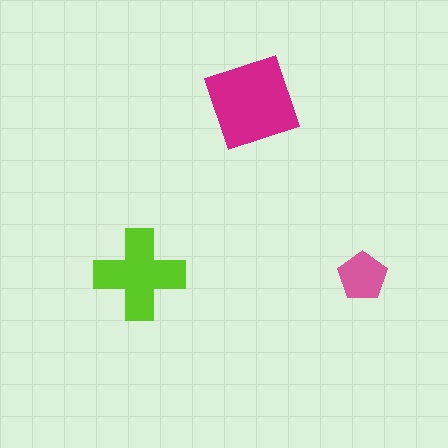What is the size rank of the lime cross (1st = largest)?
2nd.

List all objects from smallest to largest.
The pink pentagon, the lime cross, the magenta square.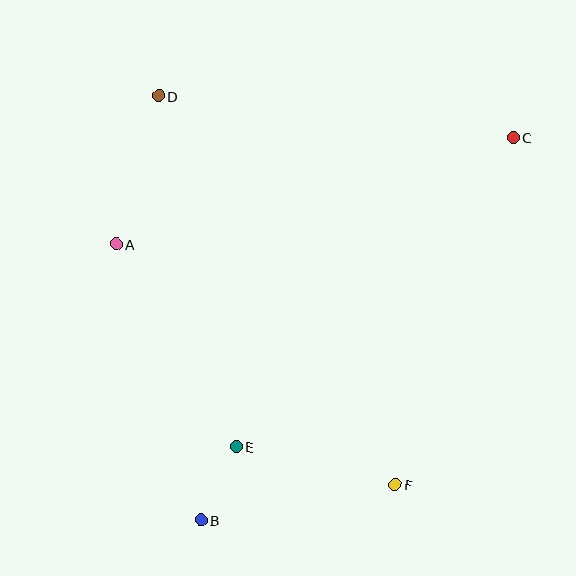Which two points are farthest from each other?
Points B and C are farthest from each other.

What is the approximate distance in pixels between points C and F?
The distance between C and F is approximately 366 pixels.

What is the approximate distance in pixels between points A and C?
The distance between A and C is approximately 411 pixels.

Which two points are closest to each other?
Points B and E are closest to each other.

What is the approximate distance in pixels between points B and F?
The distance between B and F is approximately 197 pixels.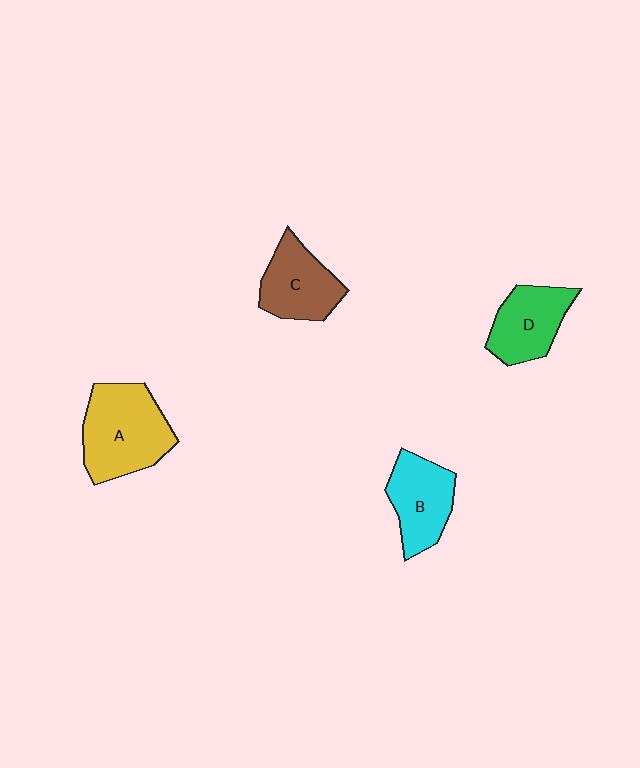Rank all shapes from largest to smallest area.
From largest to smallest: A (yellow), C (brown), B (cyan), D (green).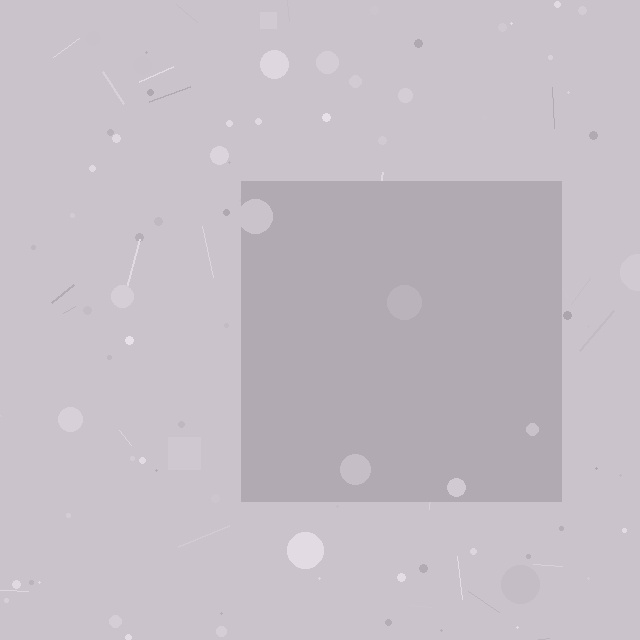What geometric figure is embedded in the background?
A square is embedded in the background.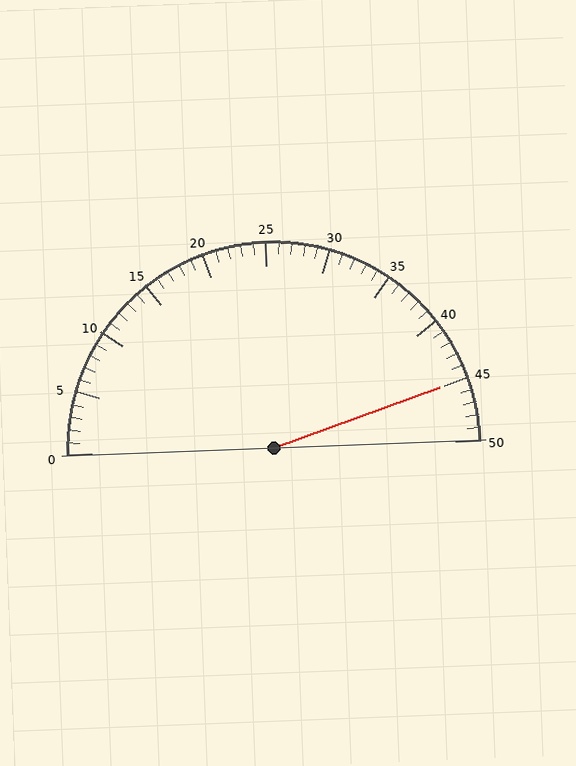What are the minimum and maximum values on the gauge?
The gauge ranges from 0 to 50.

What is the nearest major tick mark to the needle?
The nearest major tick mark is 45.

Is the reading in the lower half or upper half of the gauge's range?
The reading is in the upper half of the range (0 to 50).